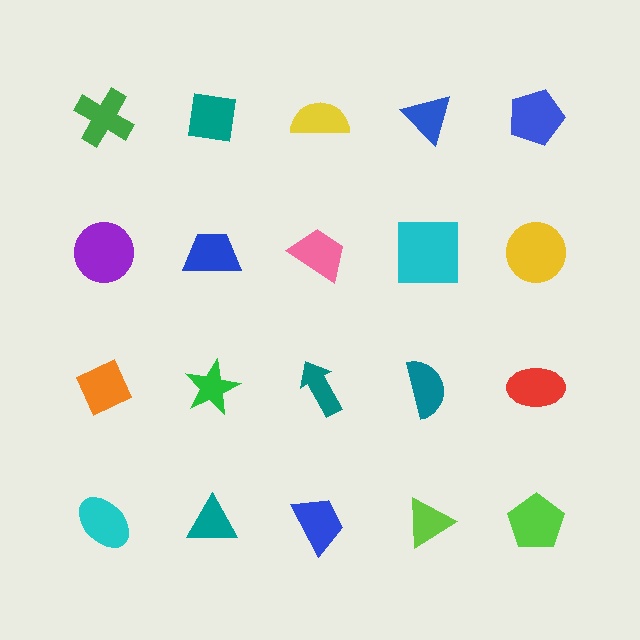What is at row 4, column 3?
A blue trapezoid.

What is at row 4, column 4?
A lime triangle.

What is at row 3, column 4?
A teal semicircle.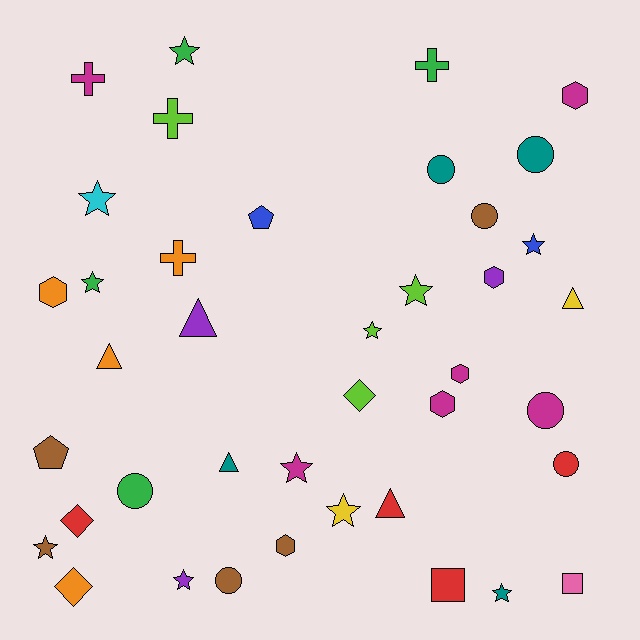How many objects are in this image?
There are 40 objects.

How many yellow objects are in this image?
There are 2 yellow objects.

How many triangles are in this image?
There are 5 triangles.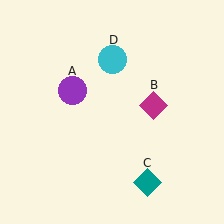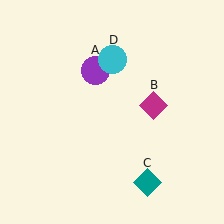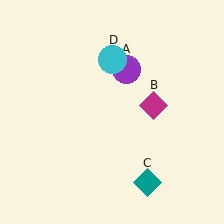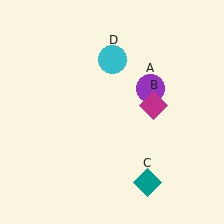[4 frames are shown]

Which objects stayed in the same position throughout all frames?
Magenta diamond (object B) and teal diamond (object C) and cyan circle (object D) remained stationary.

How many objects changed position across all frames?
1 object changed position: purple circle (object A).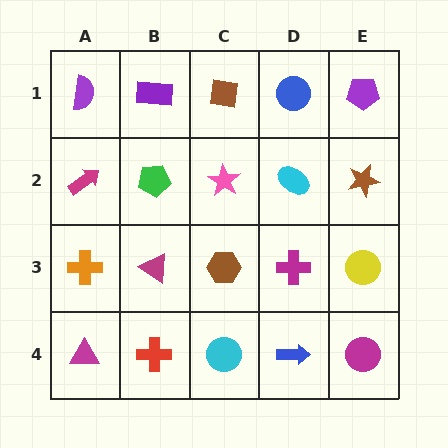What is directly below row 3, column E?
A magenta circle.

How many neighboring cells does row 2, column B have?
4.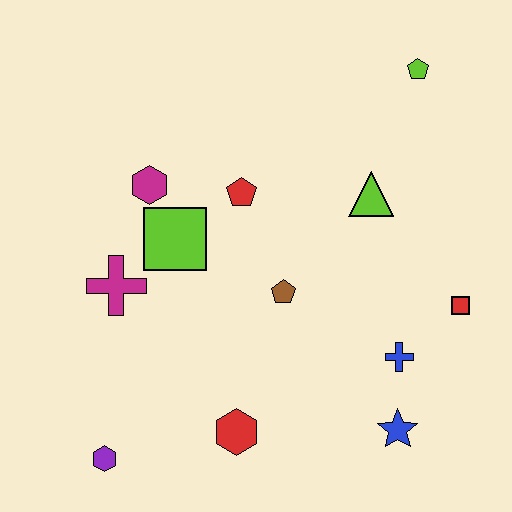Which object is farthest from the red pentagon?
The purple hexagon is farthest from the red pentagon.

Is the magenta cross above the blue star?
Yes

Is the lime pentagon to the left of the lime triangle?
No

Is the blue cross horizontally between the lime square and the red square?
Yes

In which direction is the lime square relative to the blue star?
The lime square is to the left of the blue star.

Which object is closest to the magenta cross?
The lime square is closest to the magenta cross.